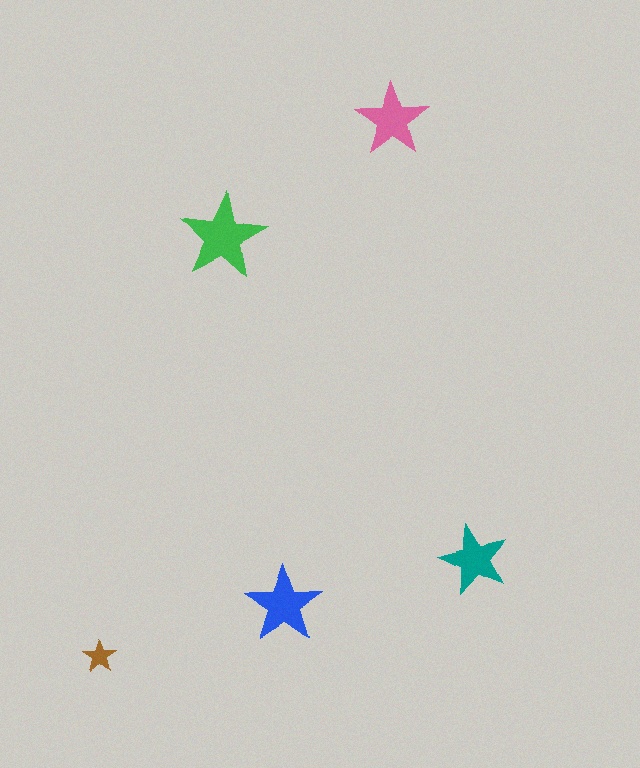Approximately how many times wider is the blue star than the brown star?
About 2.5 times wider.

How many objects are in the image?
There are 5 objects in the image.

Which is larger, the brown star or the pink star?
The pink one.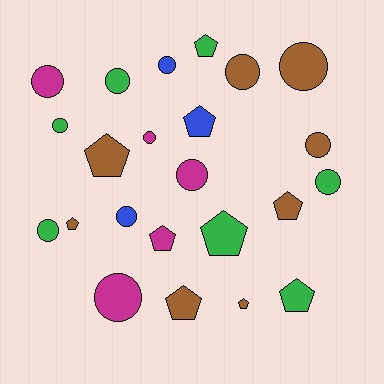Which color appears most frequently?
Brown, with 8 objects.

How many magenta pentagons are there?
There is 1 magenta pentagon.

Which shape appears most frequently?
Circle, with 13 objects.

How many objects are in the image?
There are 23 objects.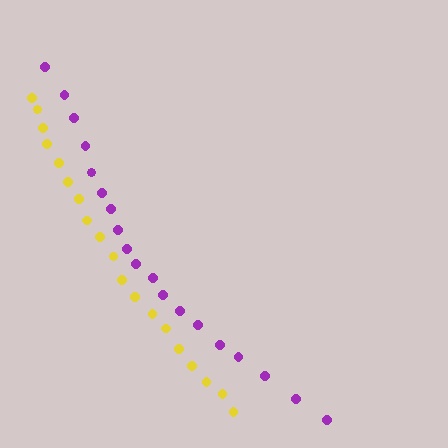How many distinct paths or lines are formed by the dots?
There are 2 distinct paths.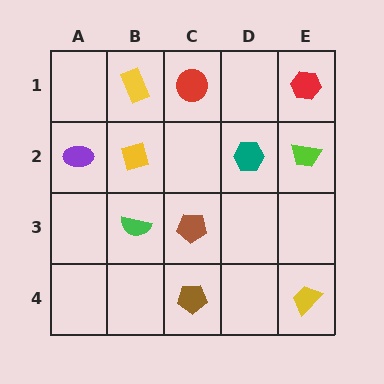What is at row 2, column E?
A lime trapezoid.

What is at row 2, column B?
A yellow diamond.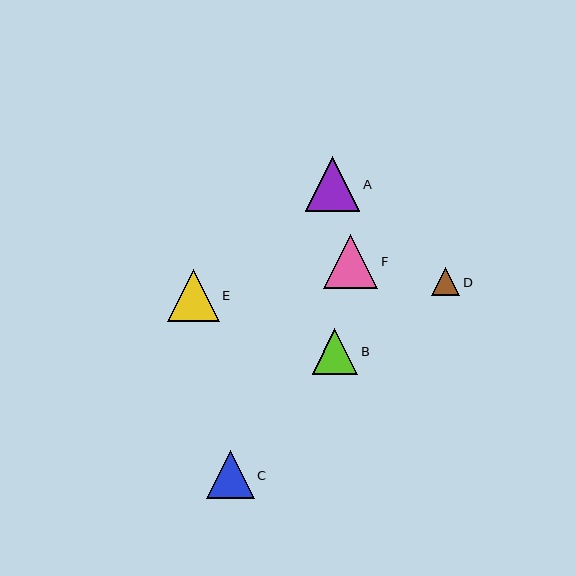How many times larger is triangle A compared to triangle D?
Triangle A is approximately 1.9 times the size of triangle D.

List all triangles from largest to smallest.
From largest to smallest: A, F, E, C, B, D.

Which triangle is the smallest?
Triangle D is the smallest with a size of approximately 28 pixels.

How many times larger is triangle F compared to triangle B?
Triangle F is approximately 1.2 times the size of triangle B.